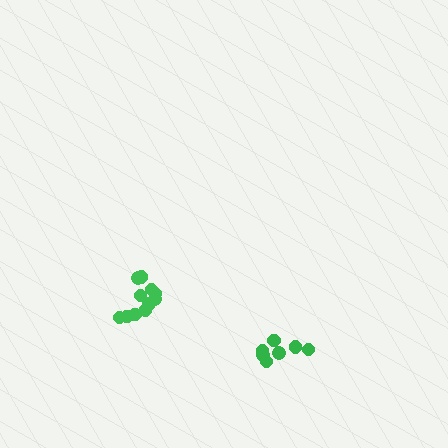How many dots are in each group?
Group 1: 11 dots, Group 2: 7 dots (18 total).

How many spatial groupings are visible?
There are 2 spatial groupings.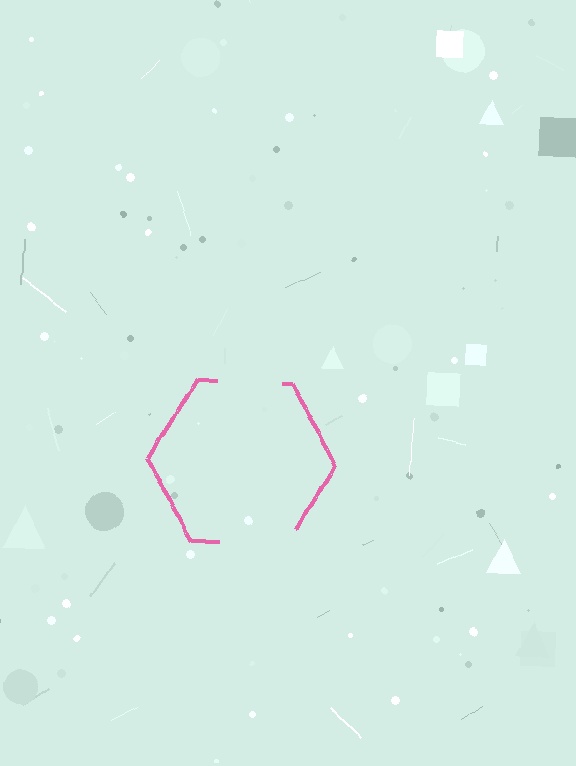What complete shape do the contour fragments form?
The contour fragments form a hexagon.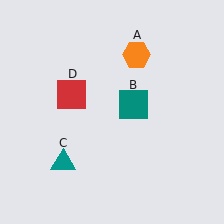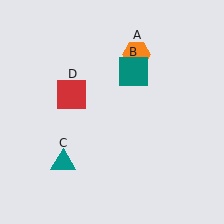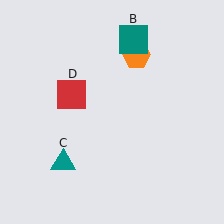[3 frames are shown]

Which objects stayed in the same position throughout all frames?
Orange hexagon (object A) and teal triangle (object C) and red square (object D) remained stationary.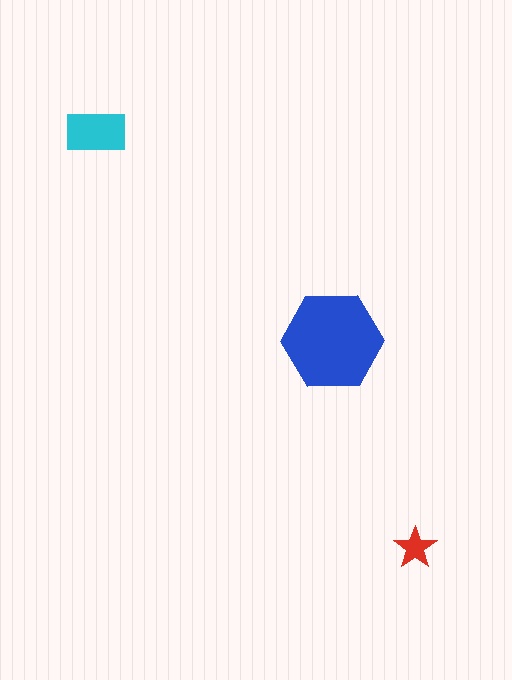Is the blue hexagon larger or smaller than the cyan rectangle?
Larger.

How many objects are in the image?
There are 3 objects in the image.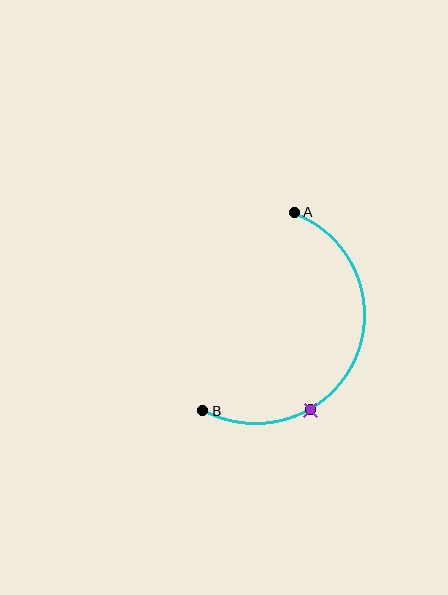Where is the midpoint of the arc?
The arc midpoint is the point on the curve farthest from the straight line joining A and B. It sits to the right of that line.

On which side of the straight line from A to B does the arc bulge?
The arc bulges to the right of the straight line connecting A and B.